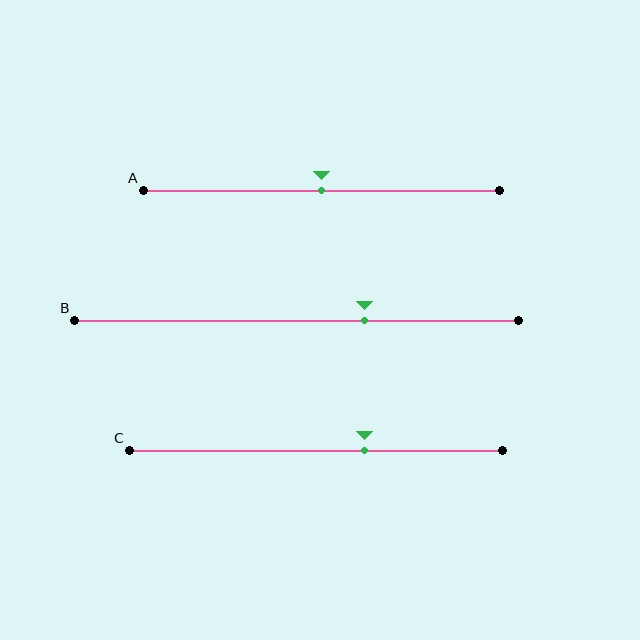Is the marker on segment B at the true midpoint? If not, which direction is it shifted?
No, the marker on segment B is shifted to the right by about 15% of the segment length.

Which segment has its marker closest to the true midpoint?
Segment A has its marker closest to the true midpoint.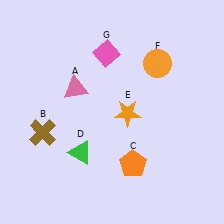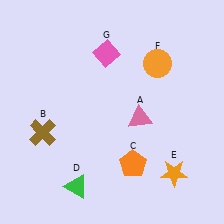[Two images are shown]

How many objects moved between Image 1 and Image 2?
3 objects moved between the two images.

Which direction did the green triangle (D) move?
The green triangle (D) moved down.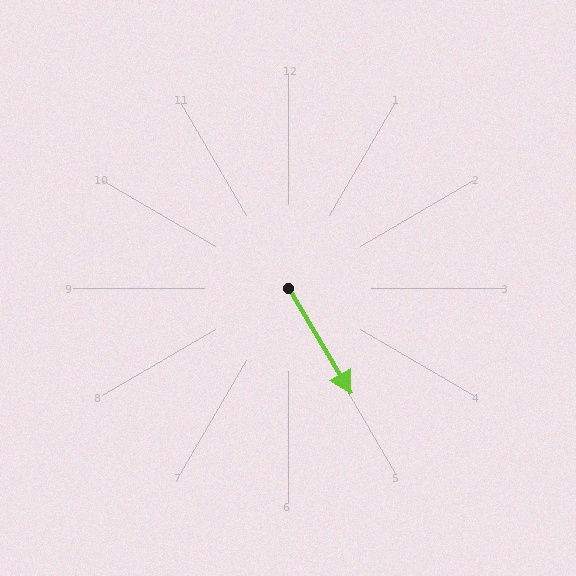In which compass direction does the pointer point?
Southeast.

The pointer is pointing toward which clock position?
Roughly 5 o'clock.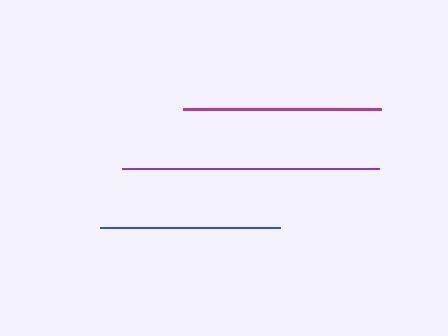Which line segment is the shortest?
The blue line is the shortest at approximately 180 pixels.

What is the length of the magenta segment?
The magenta segment is approximately 198 pixels long.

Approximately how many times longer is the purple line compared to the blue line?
The purple line is approximately 1.4 times the length of the blue line.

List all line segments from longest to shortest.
From longest to shortest: purple, magenta, blue.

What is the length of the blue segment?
The blue segment is approximately 180 pixels long.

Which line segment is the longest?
The purple line is the longest at approximately 257 pixels.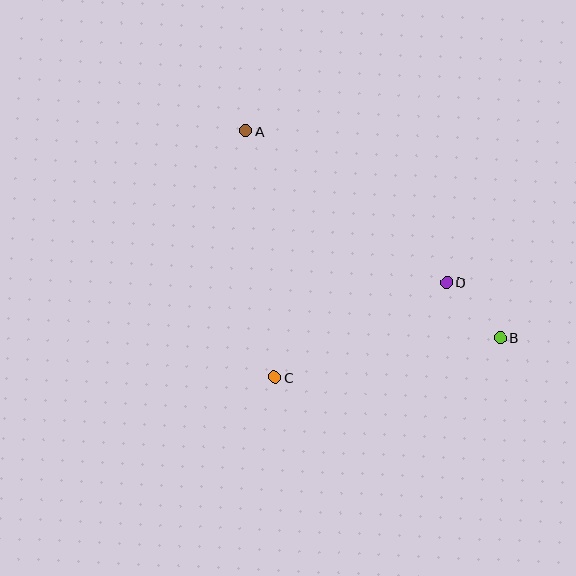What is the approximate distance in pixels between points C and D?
The distance between C and D is approximately 196 pixels.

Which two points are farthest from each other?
Points A and B are farthest from each other.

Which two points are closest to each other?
Points B and D are closest to each other.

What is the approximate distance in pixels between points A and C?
The distance between A and C is approximately 248 pixels.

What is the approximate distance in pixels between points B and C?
The distance between B and C is approximately 229 pixels.